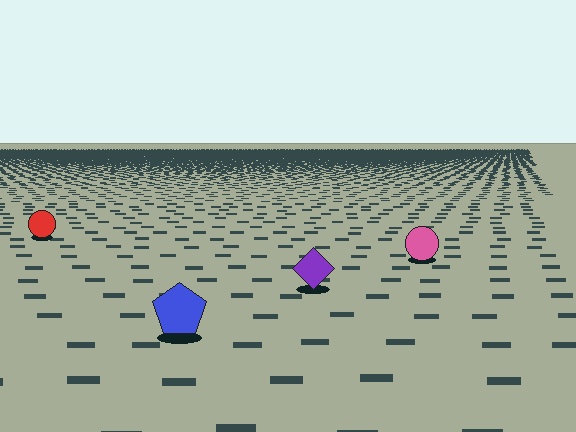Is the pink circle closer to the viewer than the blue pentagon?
No. The blue pentagon is closer — you can tell from the texture gradient: the ground texture is coarser near it.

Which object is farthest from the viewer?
The red circle is farthest from the viewer. It appears smaller and the ground texture around it is denser.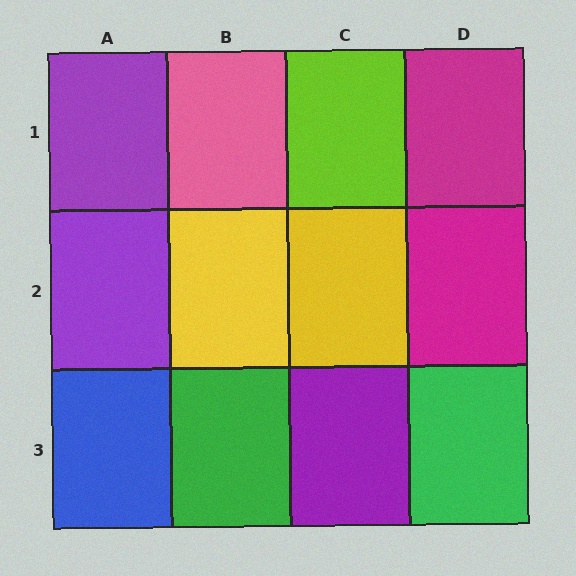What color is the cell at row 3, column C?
Purple.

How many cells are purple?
3 cells are purple.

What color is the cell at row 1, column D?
Magenta.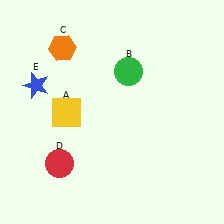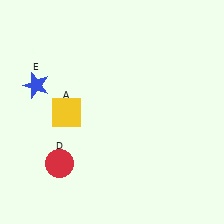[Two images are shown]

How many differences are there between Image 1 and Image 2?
There are 2 differences between the two images.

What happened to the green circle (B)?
The green circle (B) was removed in Image 2. It was in the top-right area of Image 1.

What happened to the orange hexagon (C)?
The orange hexagon (C) was removed in Image 2. It was in the top-left area of Image 1.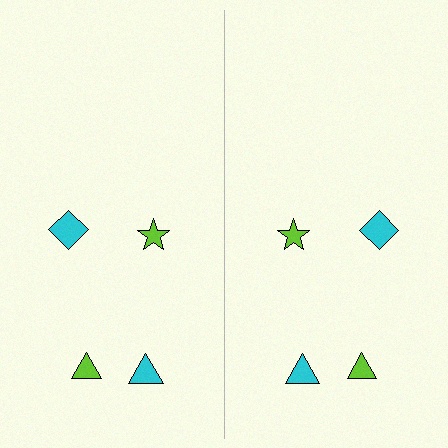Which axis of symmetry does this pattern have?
The pattern has a vertical axis of symmetry running through the center of the image.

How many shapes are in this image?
There are 8 shapes in this image.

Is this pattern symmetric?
Yes, this pattern has bilateral (reflection) symmetry.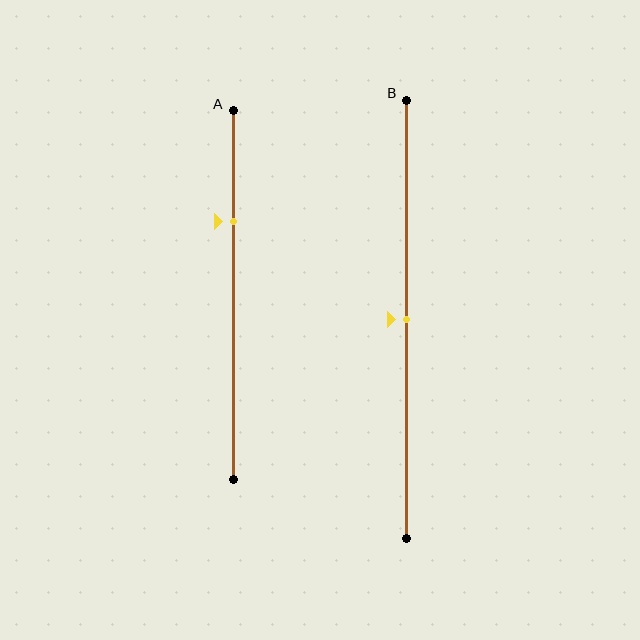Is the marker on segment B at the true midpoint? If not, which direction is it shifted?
Yes, the marker on segment B is at the true midpoint.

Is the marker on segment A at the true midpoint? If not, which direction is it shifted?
No, the marker on segment A is shifted upward by about 20% of the segment length.